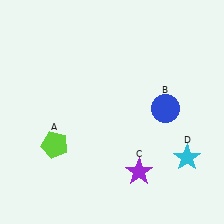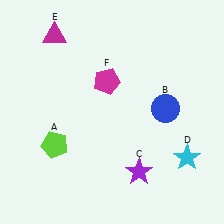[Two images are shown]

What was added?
A magenta triangle (E), a magenta pentagon (F) were added in Image 2.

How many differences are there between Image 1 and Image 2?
There are 2 differences between the two images.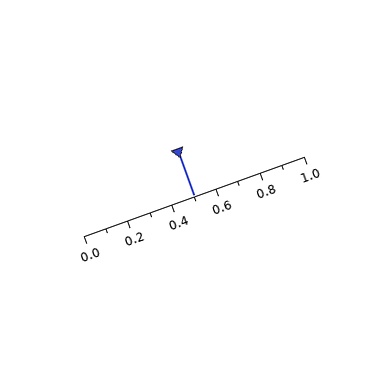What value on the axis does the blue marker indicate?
The marker indicates approximately 0.5.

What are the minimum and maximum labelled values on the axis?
The axis runs from 0.0 to 1.0.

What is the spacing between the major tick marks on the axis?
The major ticks are spaced 0.2 apart.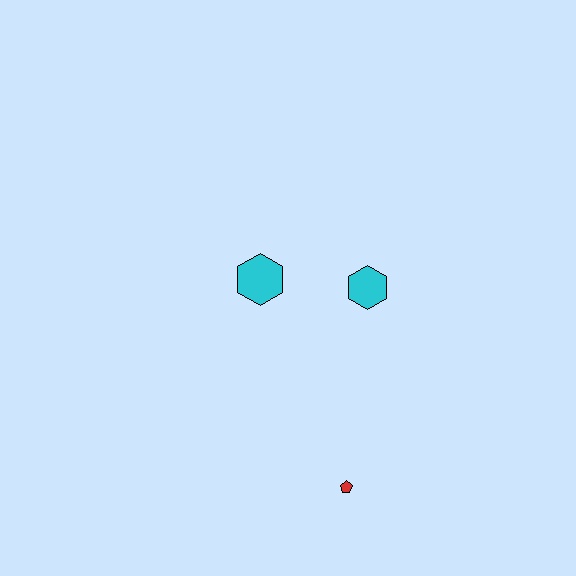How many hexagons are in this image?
There are 2 hexagons.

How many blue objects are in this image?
There are no blue objects.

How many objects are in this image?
There are 3 objects.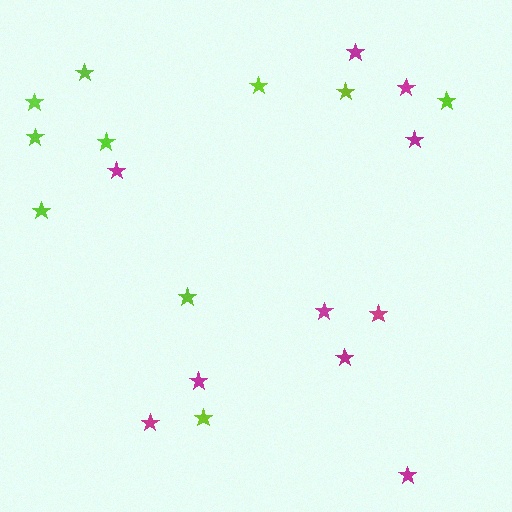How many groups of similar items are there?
There are 2 groups: one group of lime stars (10) and one group of magenta stars (10).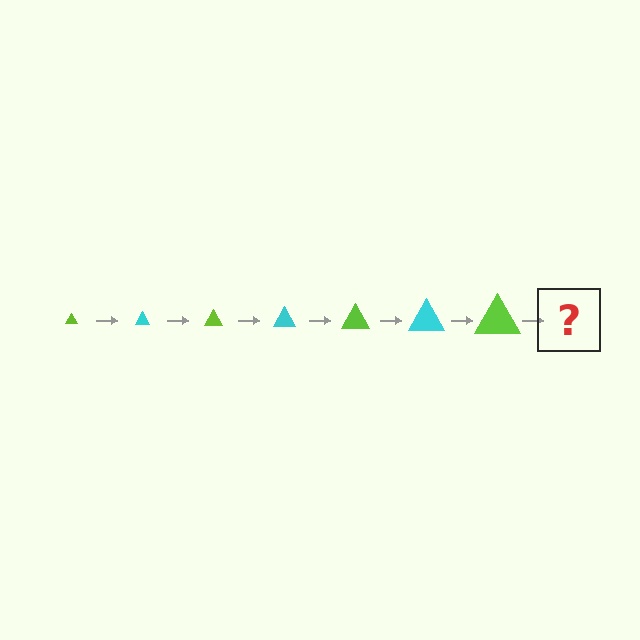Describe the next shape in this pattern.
It should be a cyan triangle, larger than the previous one.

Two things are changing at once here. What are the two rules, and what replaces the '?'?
The two rules are that the triangle grows larger each step and the color cycles through lime and cyan. The '?' should be a cyan triangle, larger than the previous one.